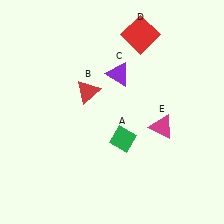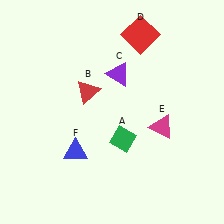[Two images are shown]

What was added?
A blue triangle (F) was added in Image 2.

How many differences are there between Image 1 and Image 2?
There is 1 difference between the two images.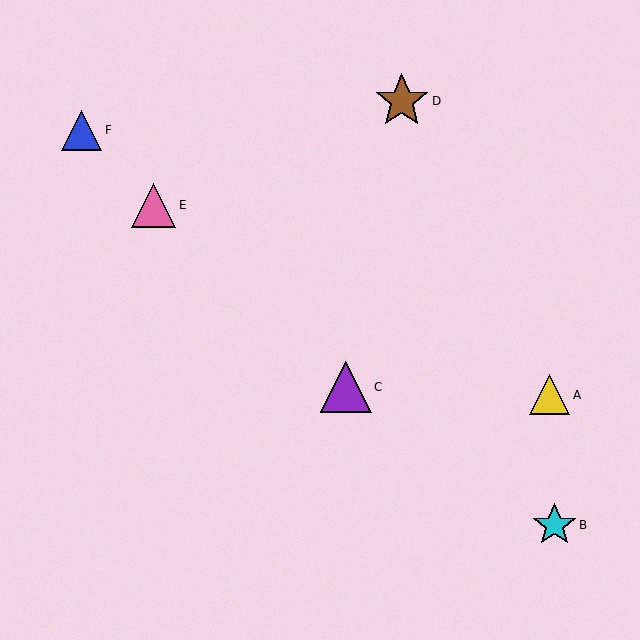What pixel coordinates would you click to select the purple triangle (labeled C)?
Click at (346, 387) to select the purple triangle C.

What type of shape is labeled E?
Shape E is a pink triangle.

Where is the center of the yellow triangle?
The center of the yellow triangle is at (550, 395).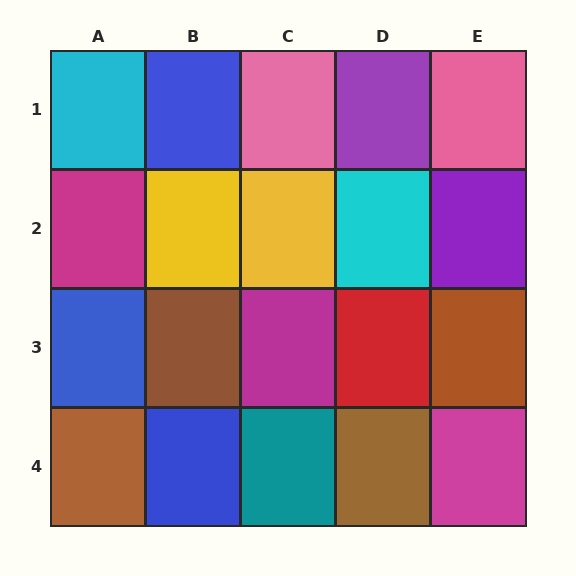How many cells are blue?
3 cells are blue.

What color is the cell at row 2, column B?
Yellow.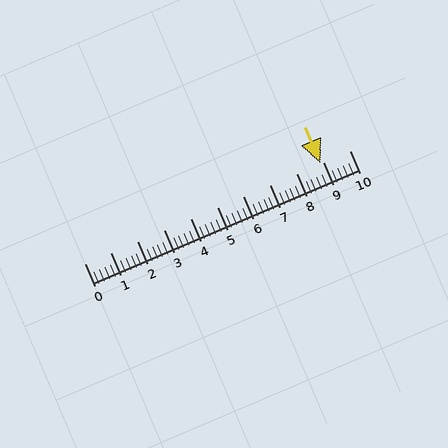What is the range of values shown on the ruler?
The ruler shows values from 0 to 10.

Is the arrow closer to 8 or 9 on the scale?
The arrow is closer to 9.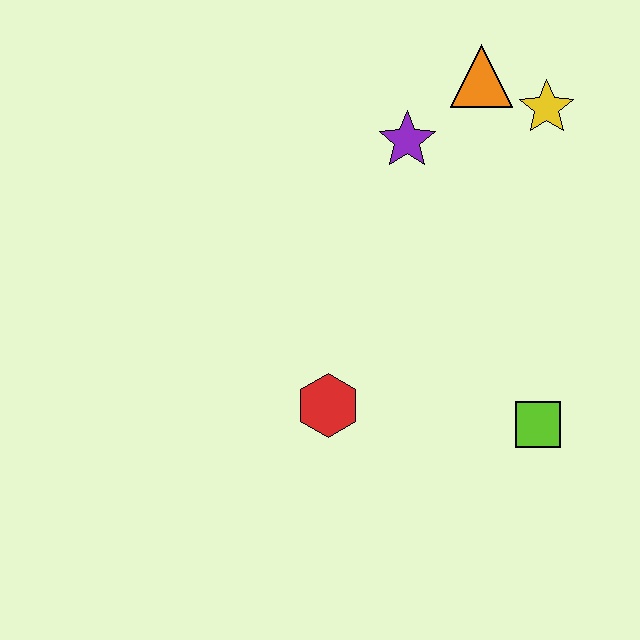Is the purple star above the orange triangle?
No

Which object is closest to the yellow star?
The orange triangle is closest to the yellow star.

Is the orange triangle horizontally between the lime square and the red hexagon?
Yes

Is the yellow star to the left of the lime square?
No